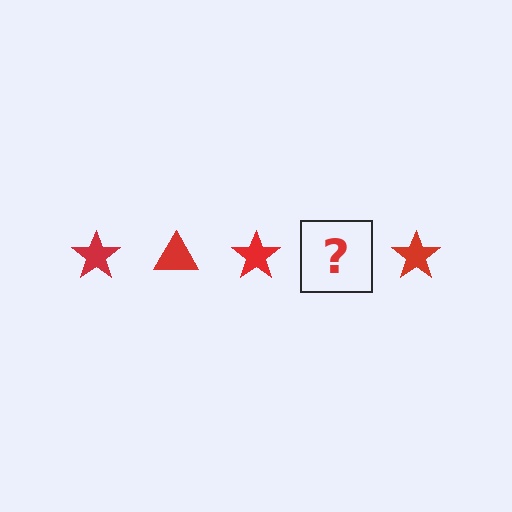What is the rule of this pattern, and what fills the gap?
The rule is that the pattern cycles through star, triangle shapes in red. The gap should be filled with a red triangle.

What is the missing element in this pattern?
The missing element is a red triangle.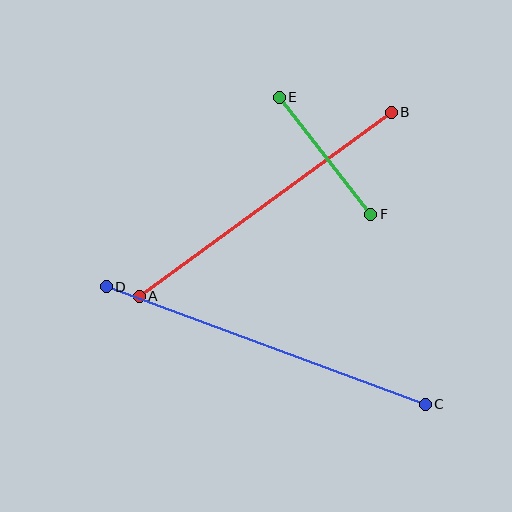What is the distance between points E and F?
The distance is approximately 149 pixels.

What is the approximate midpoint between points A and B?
The midpoint is at approximately (265, 204) pixels.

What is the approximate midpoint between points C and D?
The midpoint is at approximately (266, 345) pixels.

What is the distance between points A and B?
The distance is approximately 312 pixels.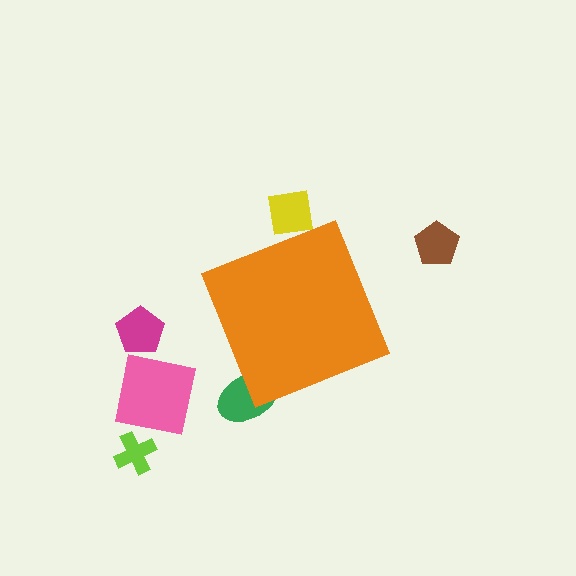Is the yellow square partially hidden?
Yes, the yellow square is partially hidden behind the orange diamond.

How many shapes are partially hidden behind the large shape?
2 shapes are partially hidden.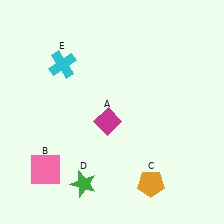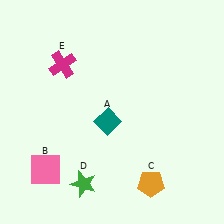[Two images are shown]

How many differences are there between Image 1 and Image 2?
There are 2 differences between the two images.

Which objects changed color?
A changed from magenta to teal. E changed from cyan to magenta.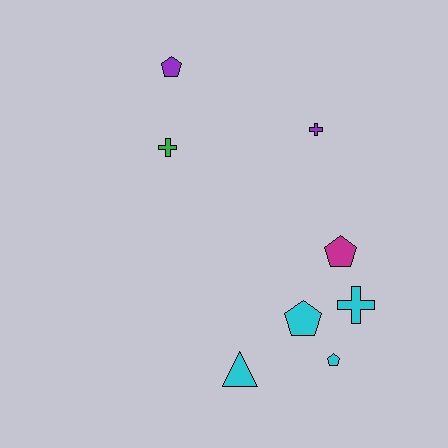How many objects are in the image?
There are 8 objects.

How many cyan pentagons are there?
There are 2 cyan pentagons.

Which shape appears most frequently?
Pentagon, with 4 objects.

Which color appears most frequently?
Cyan, with 4 objects.